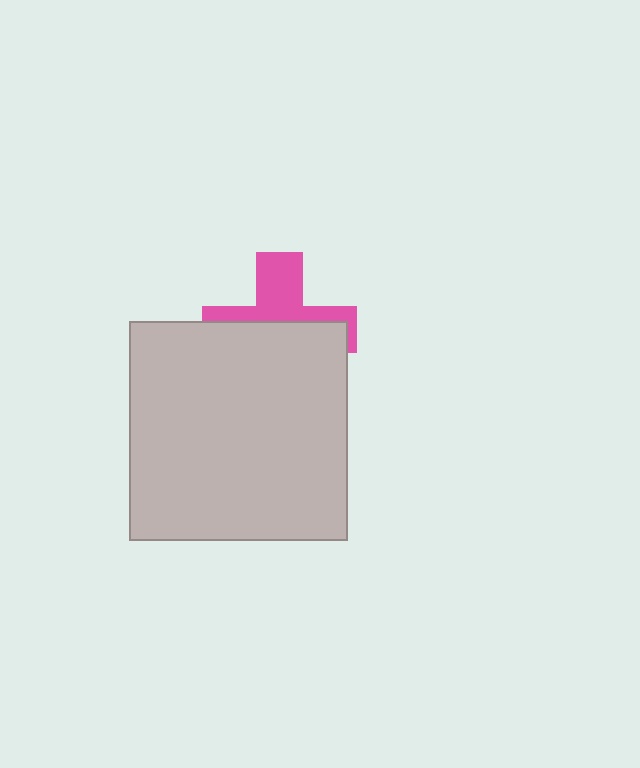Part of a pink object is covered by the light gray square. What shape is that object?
It is a cross.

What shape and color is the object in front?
The object in front is a light gray square.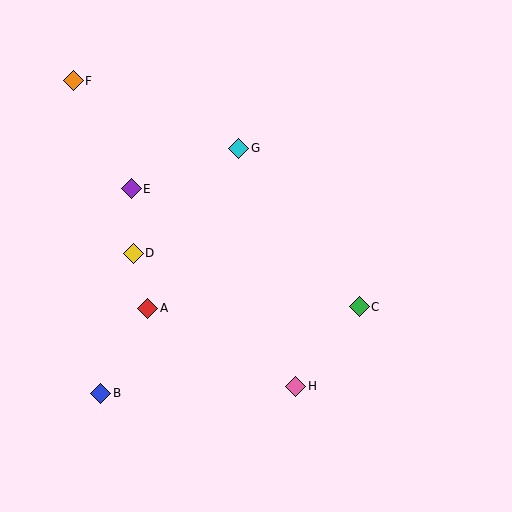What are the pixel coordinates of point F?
Point F is at (73, 81).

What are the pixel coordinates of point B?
Point B is at (101, 393).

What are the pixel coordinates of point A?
Point A is at (148, 308).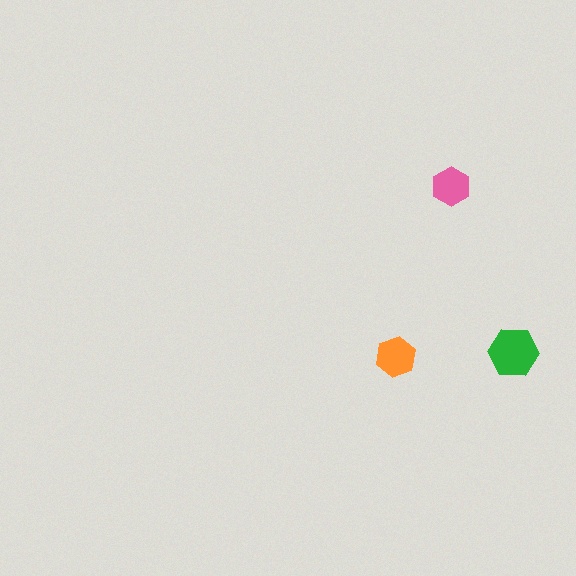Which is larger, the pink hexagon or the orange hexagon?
The orange one.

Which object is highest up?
The pink hexagon is topmost.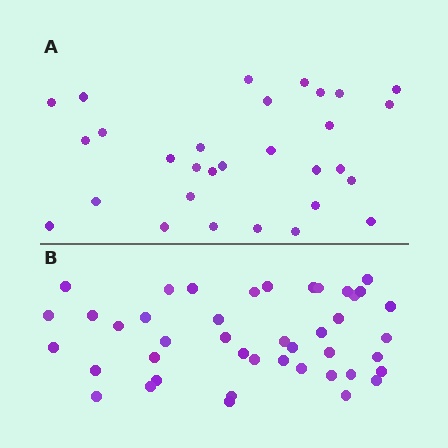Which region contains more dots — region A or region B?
Region B (the bottom region) has more dots.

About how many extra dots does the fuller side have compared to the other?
Region B has approximately 15 more dots than region A.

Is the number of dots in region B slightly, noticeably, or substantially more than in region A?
Region B has noticeably more, but not dramatically so. The ratio is roughly 1.4 to 1.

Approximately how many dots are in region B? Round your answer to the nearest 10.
About 40 dots. (The exact count is 43, which rounds to 40.)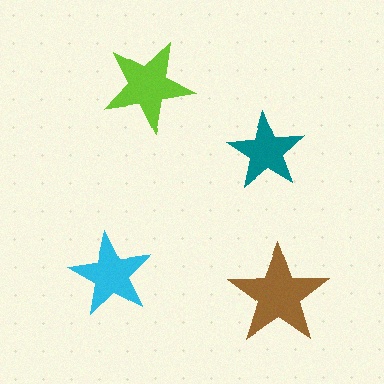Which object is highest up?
The lime star is topmost.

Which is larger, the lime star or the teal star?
The lime one.